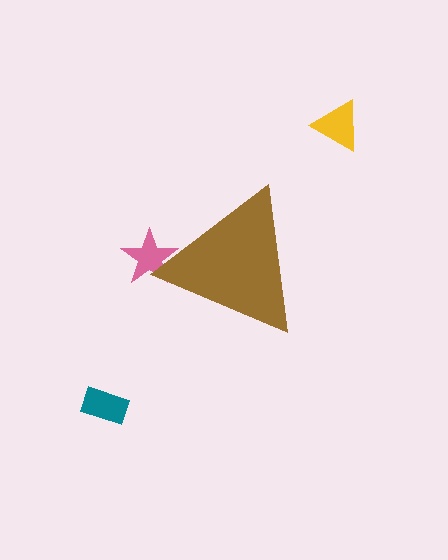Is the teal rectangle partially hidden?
No, the teal rectangle is fully visible.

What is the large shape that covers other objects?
A brown triangle.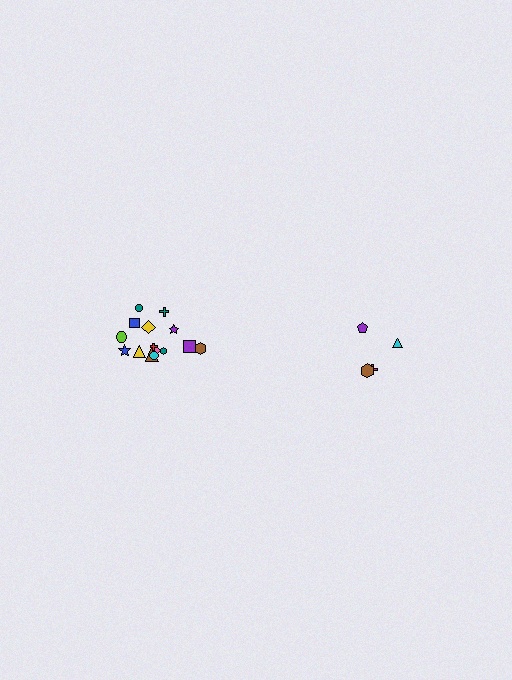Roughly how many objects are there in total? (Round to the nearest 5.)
Roughly 20 objects in total.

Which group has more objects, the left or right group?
The left group.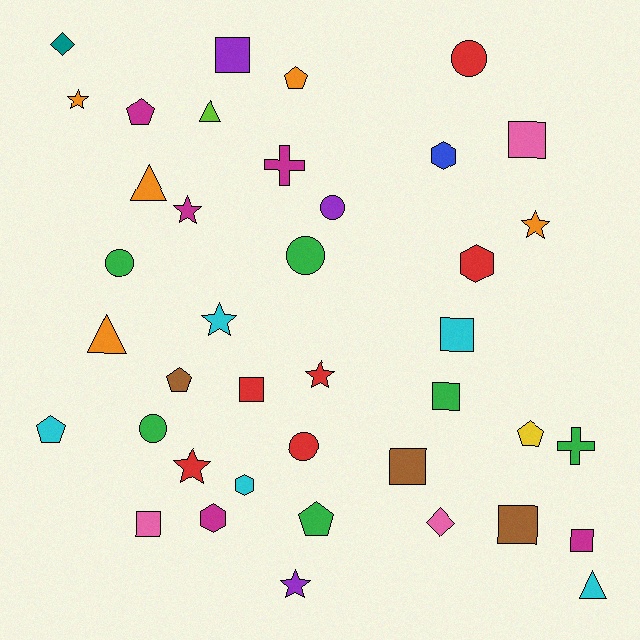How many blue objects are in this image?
There is 1 blue object.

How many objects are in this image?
There are 40 objects.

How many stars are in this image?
There are 7 stars.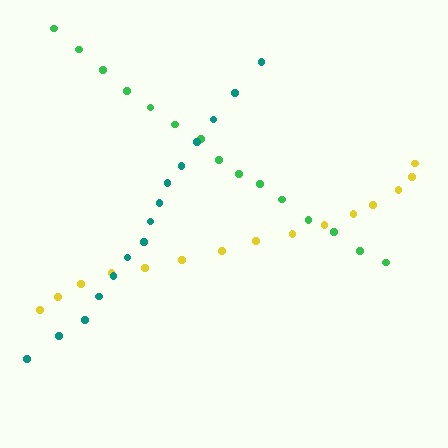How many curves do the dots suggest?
There are 3 distinct paths.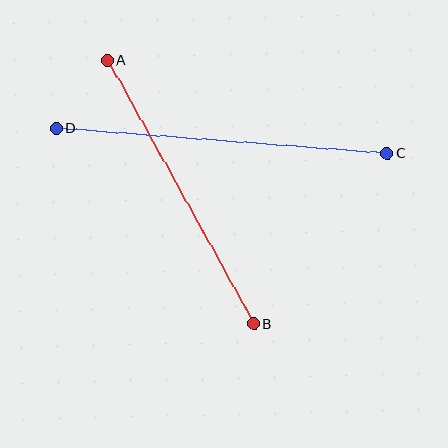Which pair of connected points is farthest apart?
Points C and D are farthest apart.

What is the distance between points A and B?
The distance is approximately 301 pixels.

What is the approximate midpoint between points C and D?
The midpoint is at approximately (221, 141) pixels.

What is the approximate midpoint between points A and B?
The midpoint is at approximately (180, 192) pixels.